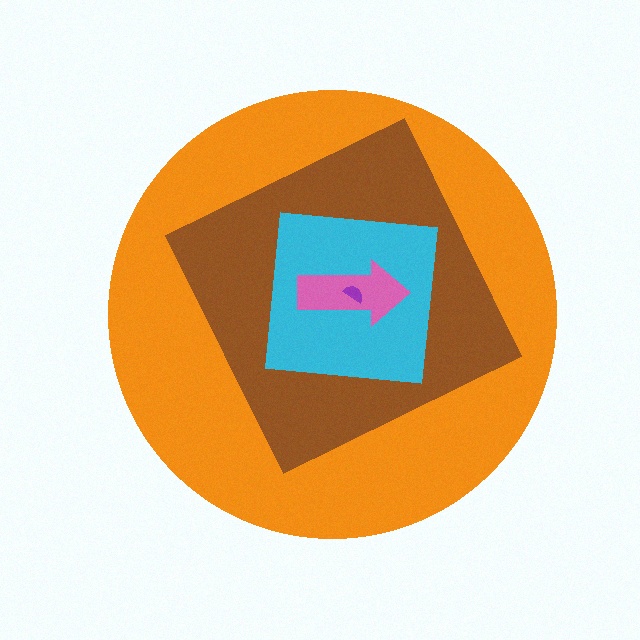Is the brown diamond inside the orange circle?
Yes.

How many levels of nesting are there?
5.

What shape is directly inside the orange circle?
The brown diamond.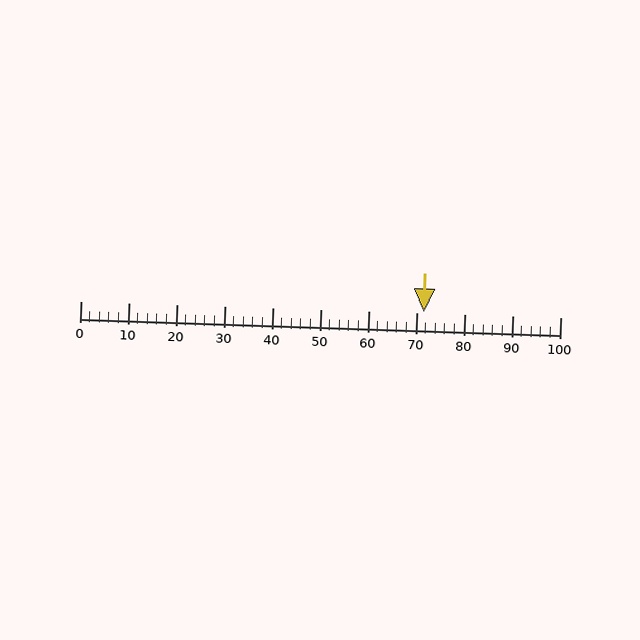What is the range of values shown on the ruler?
The ruler shows values from 0 to 100.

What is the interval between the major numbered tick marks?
The major tick marks are spaced 10 units apart.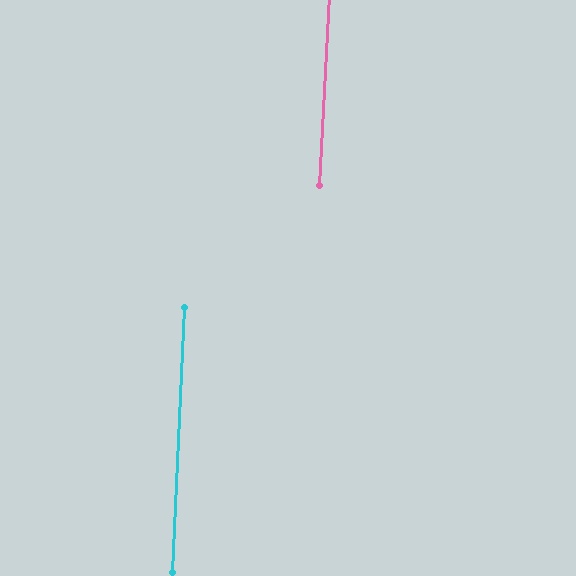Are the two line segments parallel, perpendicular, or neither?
Parallel — their directions differ by only 0.6°.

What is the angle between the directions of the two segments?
Approximately 1 degree.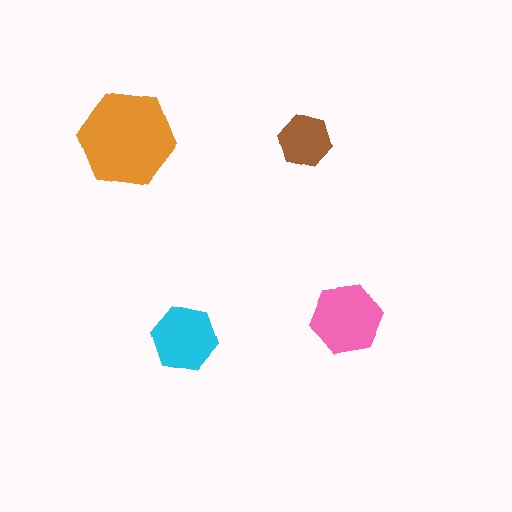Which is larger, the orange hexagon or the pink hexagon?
The orange one.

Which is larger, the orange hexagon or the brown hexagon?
The orange one.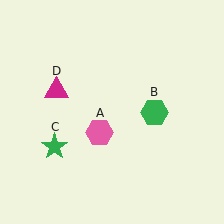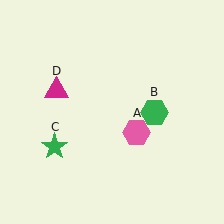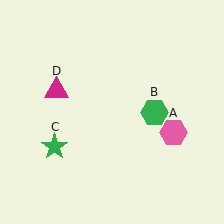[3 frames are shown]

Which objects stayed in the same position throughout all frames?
Green hexagon (object B) and green star (object C) and magenta triangle (object D) remained stationary.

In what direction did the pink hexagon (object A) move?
The pink hexagon (object A) moved right.